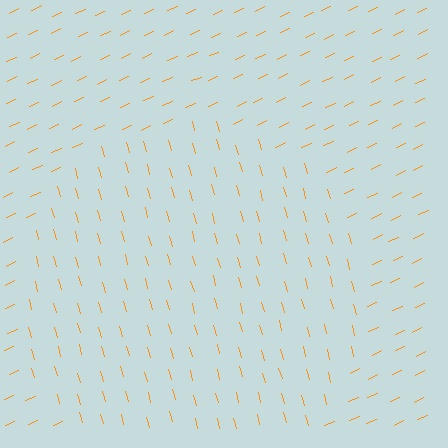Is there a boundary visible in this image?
Yes, there is a texture boundary formed by a change in line orientation.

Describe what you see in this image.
The image is filled with small orange line segments. A circle region in the image has lines oriented differently from the surrounding lines, creating a visible texture boundary.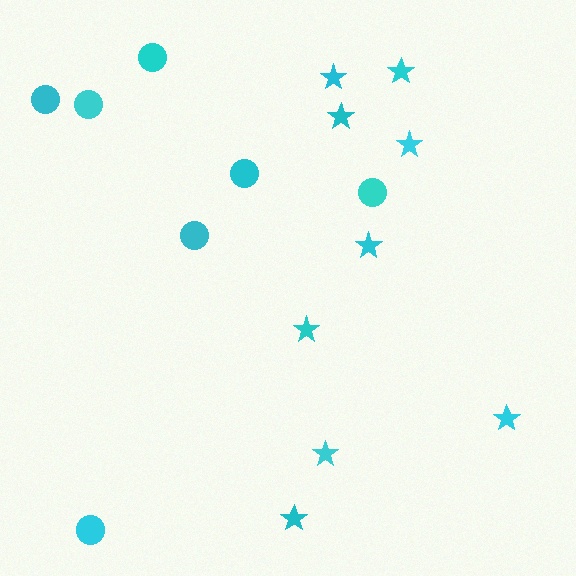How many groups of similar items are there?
There are 2 groups: one group of stars (9) and one group of circles (7).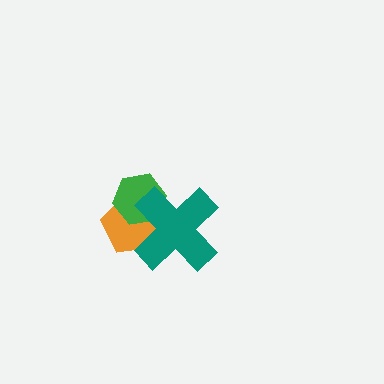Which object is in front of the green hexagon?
The teal cross is in front of the green hexagon.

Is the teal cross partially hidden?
No, no other shape covers it.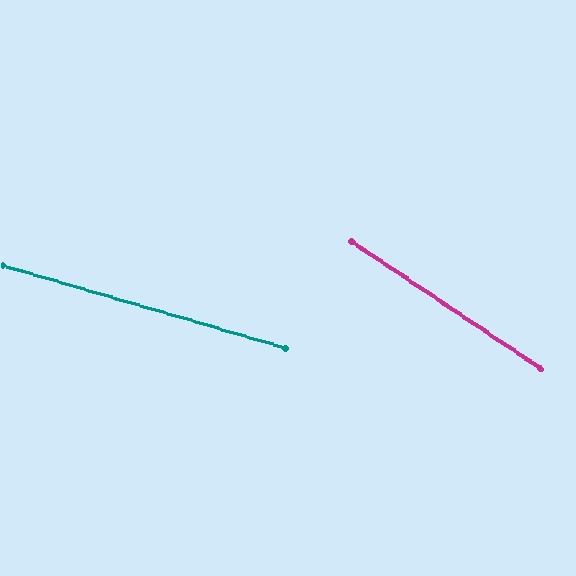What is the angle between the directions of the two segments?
Approximately 17 degrees.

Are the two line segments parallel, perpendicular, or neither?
Neither parallel nor perpendicular — they differ by about 17°.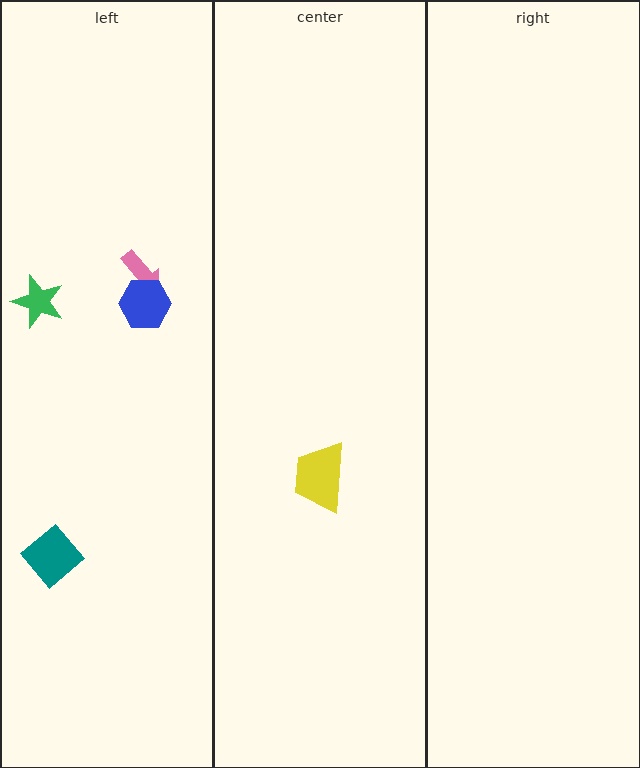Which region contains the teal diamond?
The left region.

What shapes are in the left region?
The pink arrow, the teal diamond, the green star, the blue hexagon.